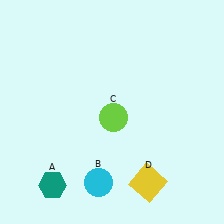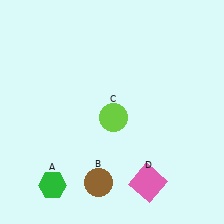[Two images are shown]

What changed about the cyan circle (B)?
In Image 1, B is cyan. In Image 2, it changed to brown.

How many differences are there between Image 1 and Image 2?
There are 3 differences between the two images.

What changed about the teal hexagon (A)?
In Image 1, A is teal. In Image 2, it changed to green.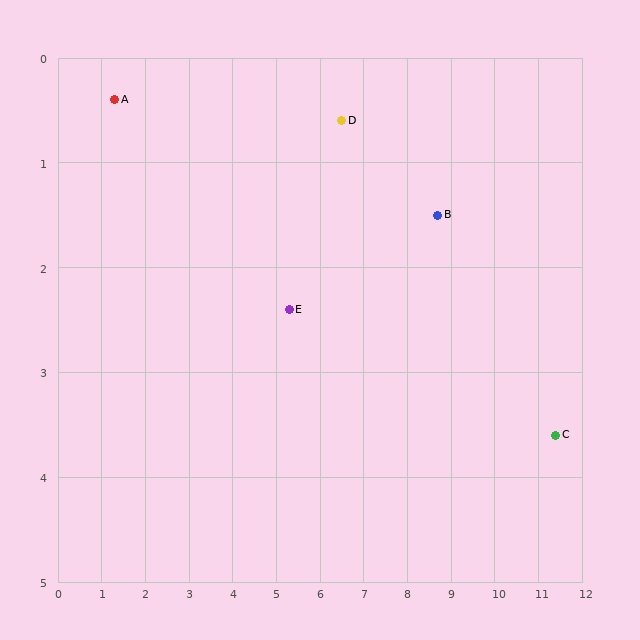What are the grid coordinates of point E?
Point E is at approximately (5.3, 2.4).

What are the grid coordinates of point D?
Point D is at approximately (6.5, 0.6).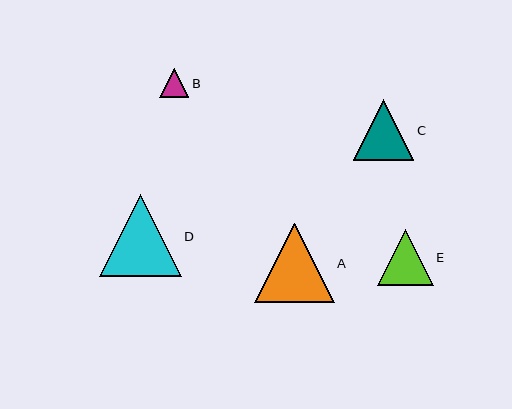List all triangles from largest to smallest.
From largest to smallest: D, A, C, E, B.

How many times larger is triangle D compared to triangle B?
Triangle D is approximately 2.7 times the size of triangle B.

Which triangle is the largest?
Triangle D is the largest with a size of approximately 82 pixels.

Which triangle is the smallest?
Triangle B is the smallest with a size of approximately 30 pixels.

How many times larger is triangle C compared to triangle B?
Triangle C is approximately 2.0 times the size of triangle B.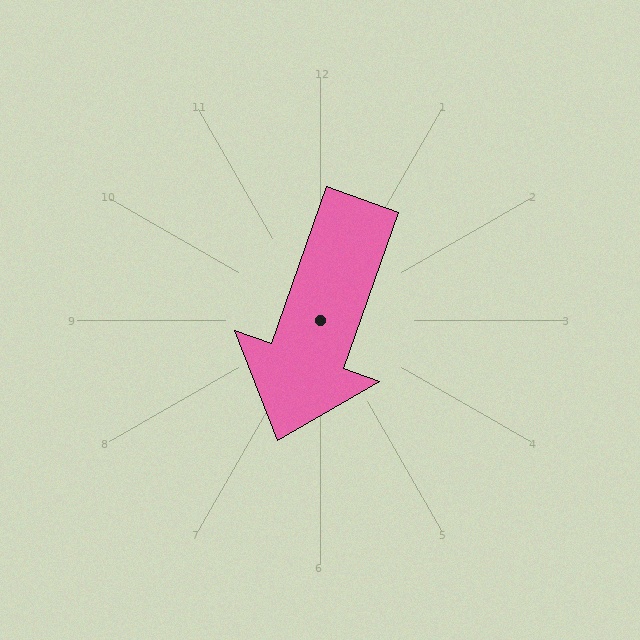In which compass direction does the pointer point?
South.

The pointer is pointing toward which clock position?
Roughly 7 o'clock.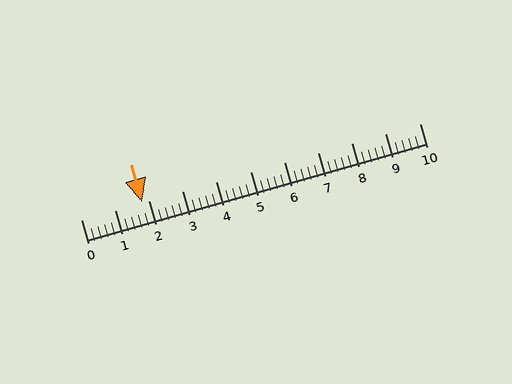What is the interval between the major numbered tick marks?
The major tick marks are spaced 1 units apart.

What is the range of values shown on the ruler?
The ruler shows values from 0 to 10.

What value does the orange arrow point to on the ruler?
The orange arrow points to approximately 1.8.